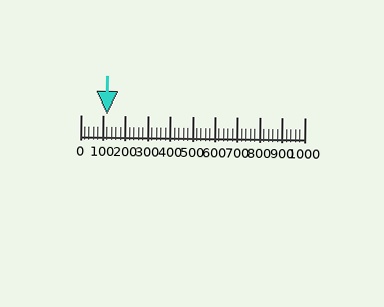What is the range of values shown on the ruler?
The ruler shows values from 0 to 1000.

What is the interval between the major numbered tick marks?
The major tick marks are spaced 100 units apart.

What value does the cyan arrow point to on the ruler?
The cyan arrow points to approximately 117.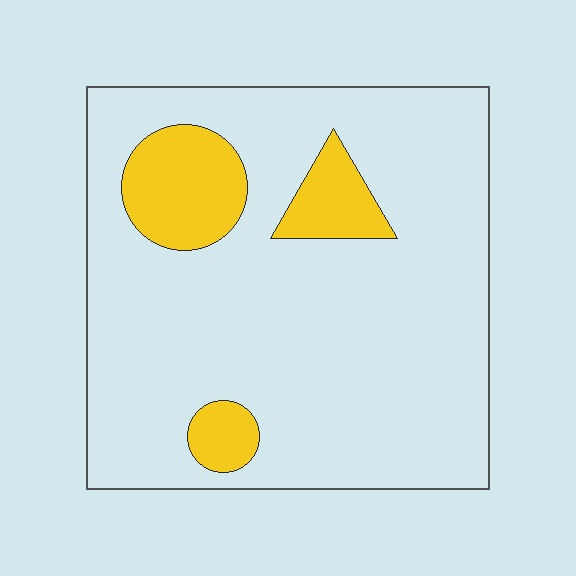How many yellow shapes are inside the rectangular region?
3.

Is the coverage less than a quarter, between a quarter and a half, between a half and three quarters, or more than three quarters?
Less than a quarter.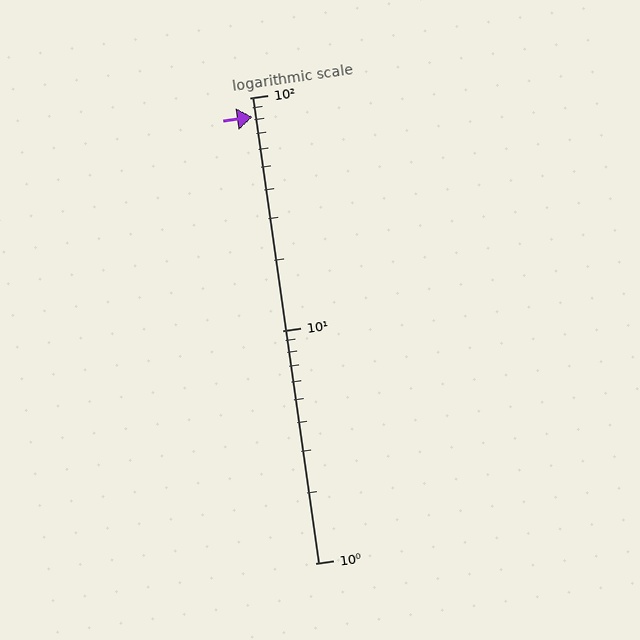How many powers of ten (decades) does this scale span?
The scale spans 2 decades, from 1 to 100.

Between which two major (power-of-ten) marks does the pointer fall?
The pointer is between 10 and 100.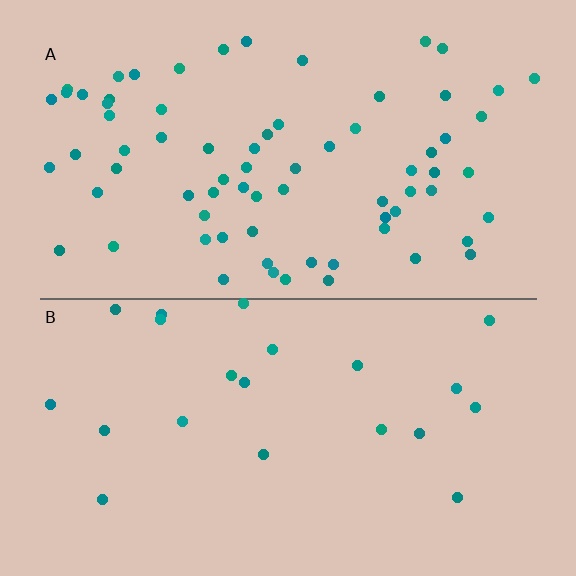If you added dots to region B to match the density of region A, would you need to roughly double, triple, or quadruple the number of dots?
Approximately triple.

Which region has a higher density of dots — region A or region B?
A (the top).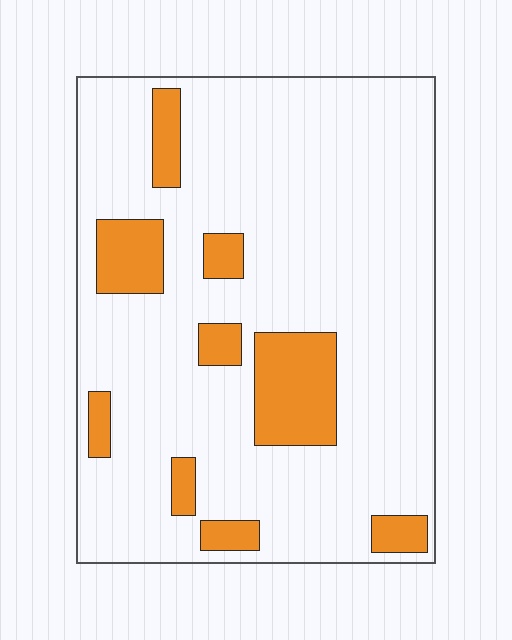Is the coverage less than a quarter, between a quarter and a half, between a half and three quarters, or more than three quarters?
Less than a quarter.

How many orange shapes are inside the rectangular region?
9.